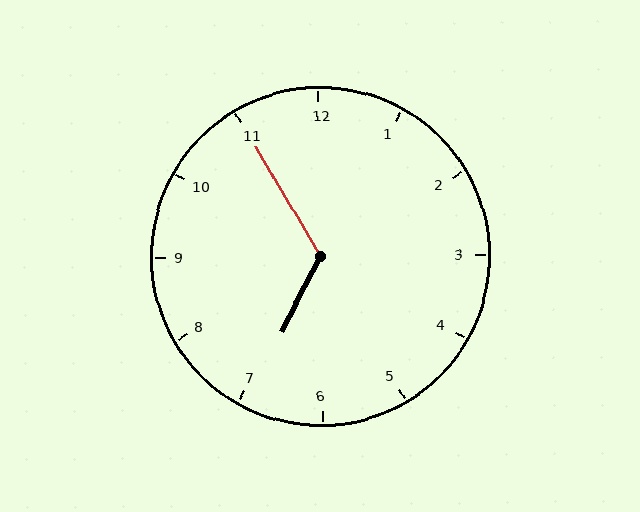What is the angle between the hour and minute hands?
Approximately 122 degrees.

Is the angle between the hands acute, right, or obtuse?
It is obtuse.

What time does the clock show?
6:55.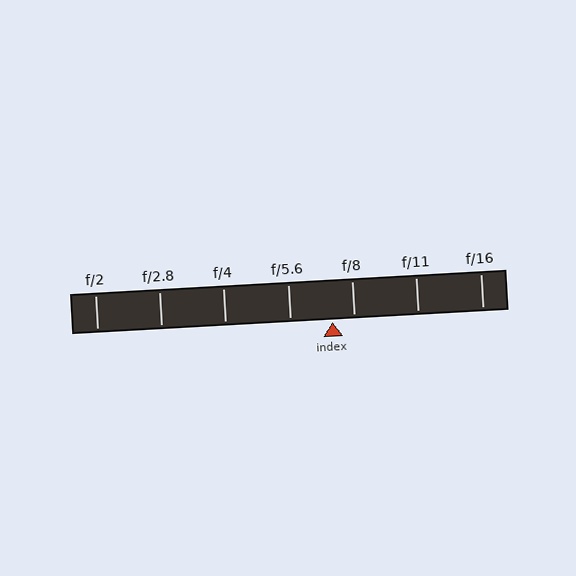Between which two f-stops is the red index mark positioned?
The index mark is between f/5.6 and f/8.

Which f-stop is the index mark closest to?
The index mark is closest to f/8.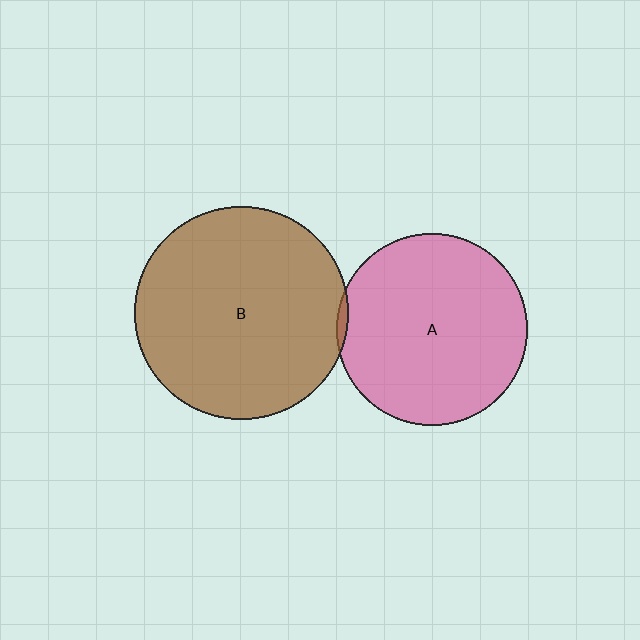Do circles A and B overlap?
Yes.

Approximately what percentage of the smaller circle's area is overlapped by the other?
Approximately 5%.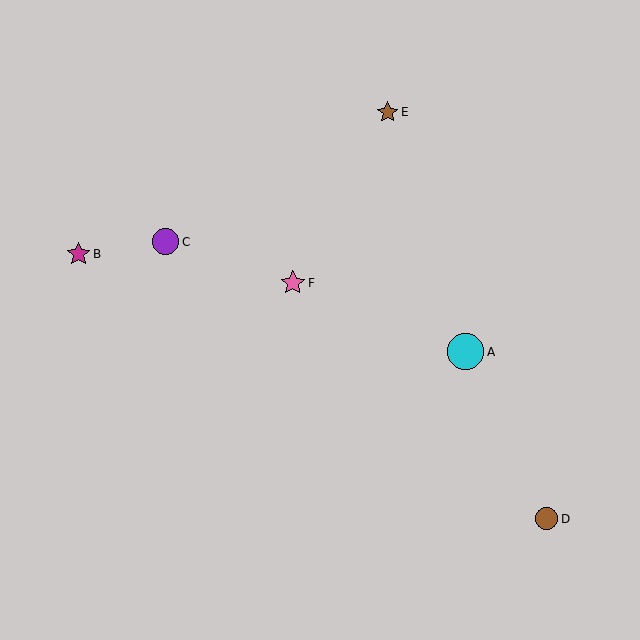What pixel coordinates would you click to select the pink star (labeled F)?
Click at (293, 283) to select the pink star F.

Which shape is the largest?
The cyan circle (labeled A) is the largest.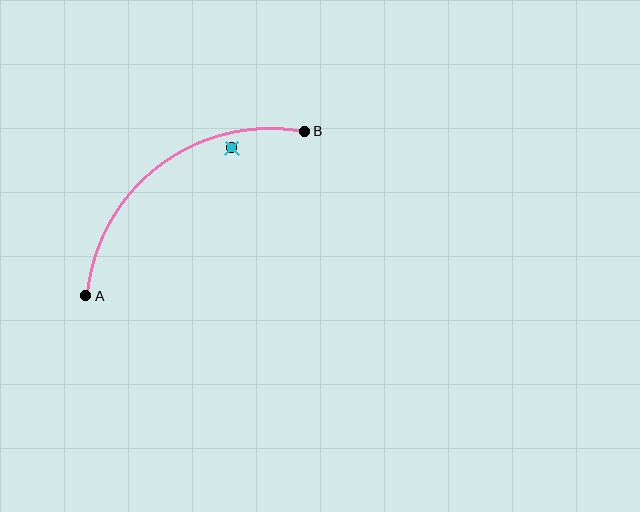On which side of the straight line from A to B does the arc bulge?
The arc bulges above and to the left of the straight line connecting A and B.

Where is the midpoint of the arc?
The arc midpoint is the point on the curve farthest from the straight line joining A and B. It sits above and to the left of that line.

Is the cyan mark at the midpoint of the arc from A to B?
No — the cyan mark does not lie on the arc at all. It sits slightly inside the curve.